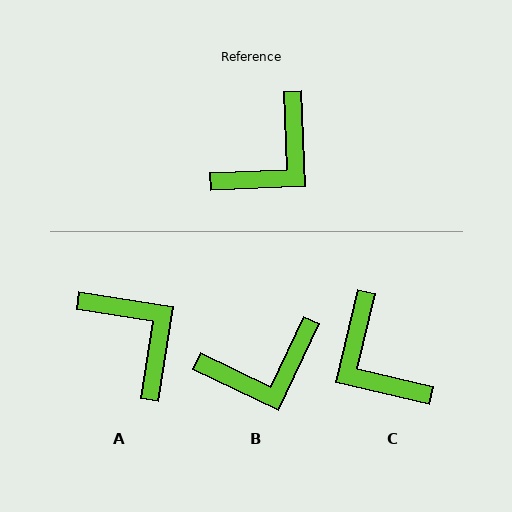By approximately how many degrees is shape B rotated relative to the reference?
Approximately 28 degrees clockwise.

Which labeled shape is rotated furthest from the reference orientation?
C, about 106 degrees away.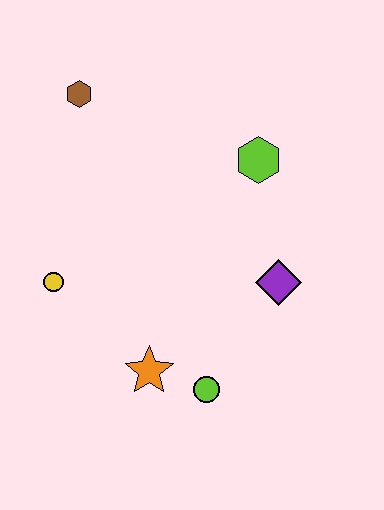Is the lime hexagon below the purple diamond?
No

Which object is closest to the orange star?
The lime circle is closest to the orange star.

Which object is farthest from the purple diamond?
The brown hexagon is farthest from the purple diamond.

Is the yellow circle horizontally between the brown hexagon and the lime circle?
No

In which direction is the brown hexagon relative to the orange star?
The brown hexagon is above the orange star.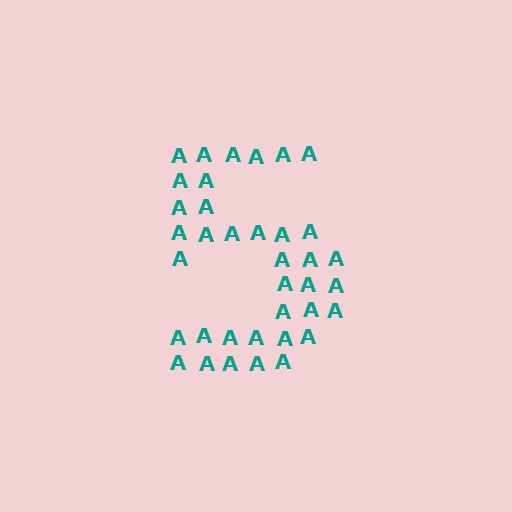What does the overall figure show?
The overall figure shows the digit 5.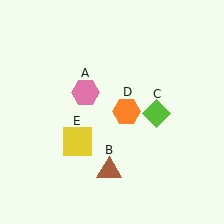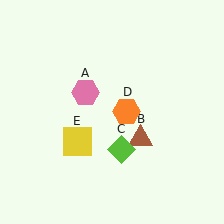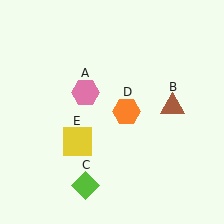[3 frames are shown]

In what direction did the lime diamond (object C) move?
The lime diamond (object C) moved down and to the left.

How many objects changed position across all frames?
2 objects changed position: brown triangle (object B), lime diamond (object C).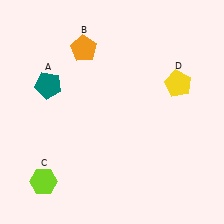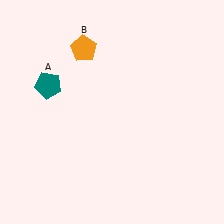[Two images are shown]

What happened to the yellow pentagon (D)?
The yellow pentagon (D) was removed in Image 2. It was in the top-right area of Image 1.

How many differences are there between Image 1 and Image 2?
There are 2 differences between the two images.